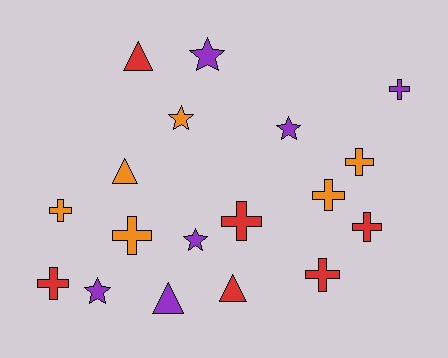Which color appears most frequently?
Purple, with 6 objects.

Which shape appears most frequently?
Cross, with 9 objects.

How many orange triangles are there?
There is 1 orange triangle.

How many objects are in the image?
There are 18 objects.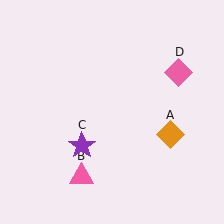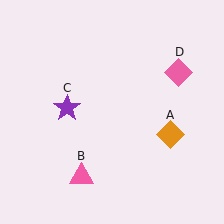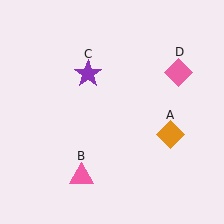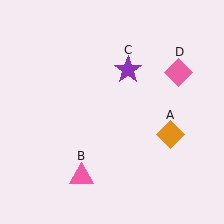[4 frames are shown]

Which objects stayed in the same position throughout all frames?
Orange diamond (object A) and pink triangle (object B) and pink diamond (object D) remained stationary.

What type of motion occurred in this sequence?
The purple star (object C) rotated clockwise around the center of the scene.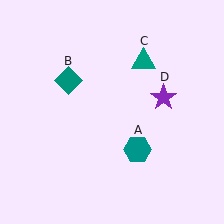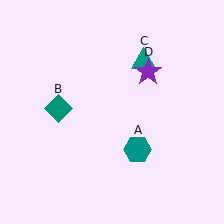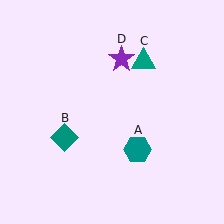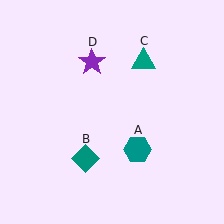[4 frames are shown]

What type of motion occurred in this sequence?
The teal diamond (object B), purple star (object D) rotated counterclockwise around the center of the scene.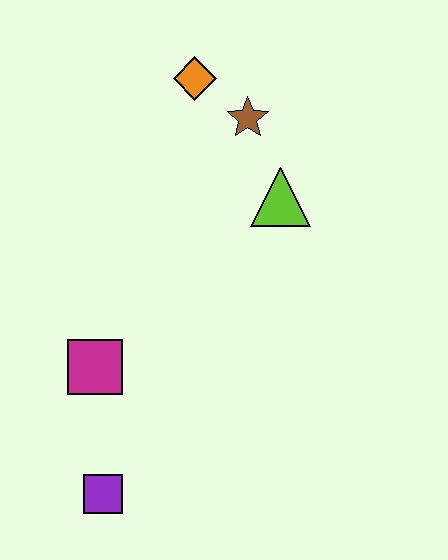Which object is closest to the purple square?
The magenta square is closest to the purple square.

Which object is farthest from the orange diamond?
The purple square is farthest from the orange diamond.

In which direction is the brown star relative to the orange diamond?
The brown star is to the right of the orange diamond.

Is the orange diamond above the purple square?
Yes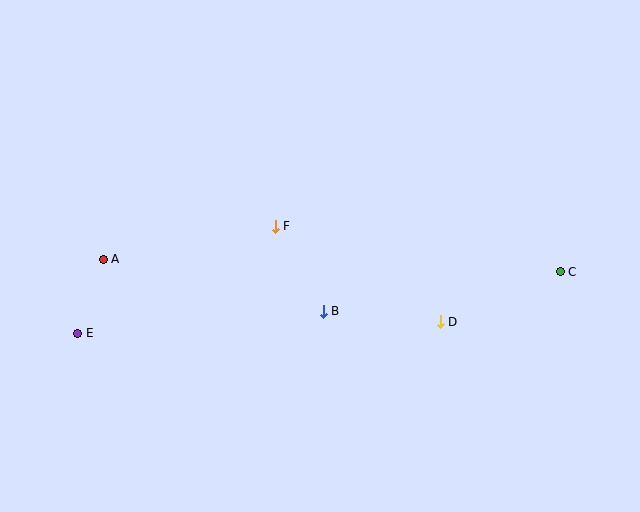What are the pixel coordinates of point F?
Point F is at (275, 226).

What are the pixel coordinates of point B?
Point B is at (323, 311).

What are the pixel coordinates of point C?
Point C is at (560, 272).